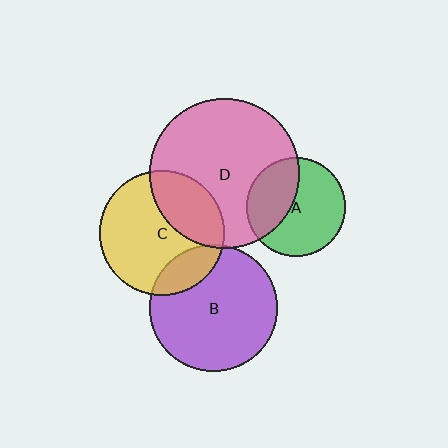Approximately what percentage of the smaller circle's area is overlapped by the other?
Approximately 15%.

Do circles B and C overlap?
Yes.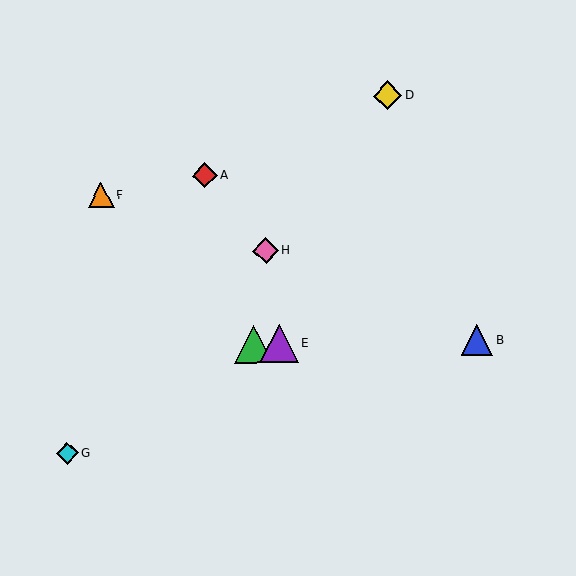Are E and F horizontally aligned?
No, E is at y≈343 and F is at y≈195.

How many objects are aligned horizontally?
3 objects (B, C, E) are aligned horizontally.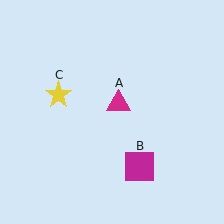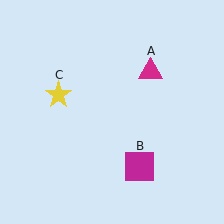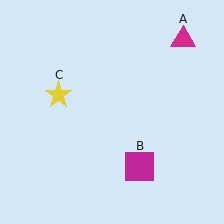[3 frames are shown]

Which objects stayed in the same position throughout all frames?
Magenta square (object B) and yellow star (object C) remained stationary.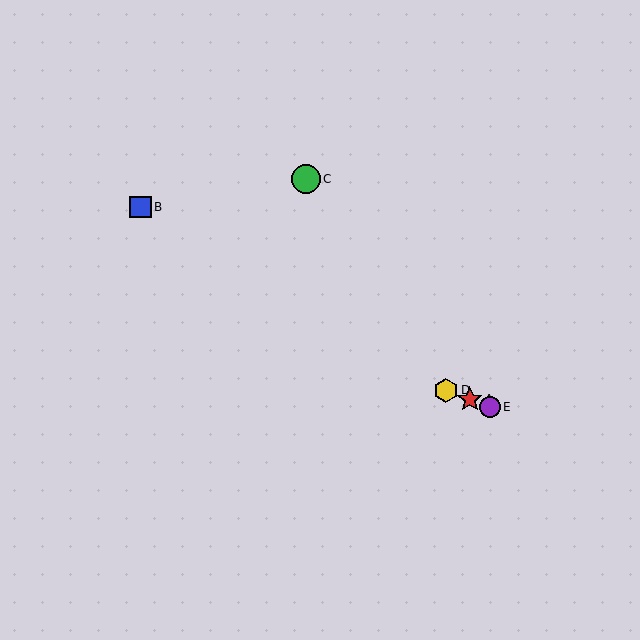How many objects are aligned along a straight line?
3 objects (A, D, E) are aligned along a straight line.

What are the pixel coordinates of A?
Object A is at (470, 399).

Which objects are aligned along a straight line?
Objects A, D, E are aligned along a straight line.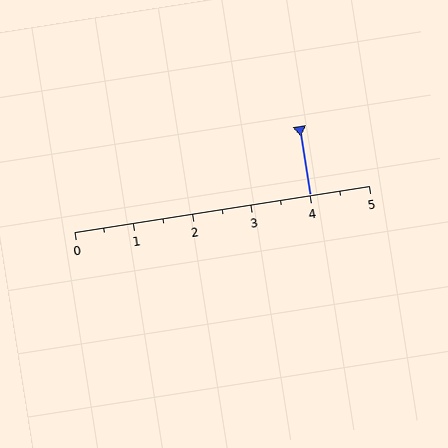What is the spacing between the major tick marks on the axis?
The major ticks are spaced 1 apart.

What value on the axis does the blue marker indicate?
The marker indicates approximately 4.